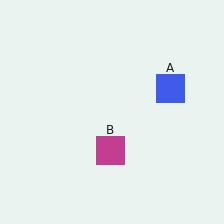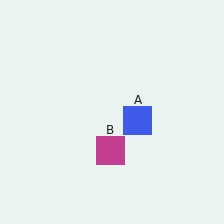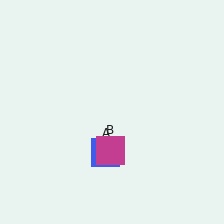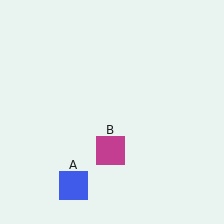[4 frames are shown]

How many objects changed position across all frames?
1 object changed position: blue square (object A).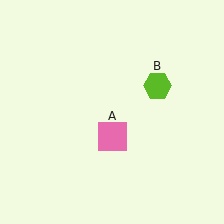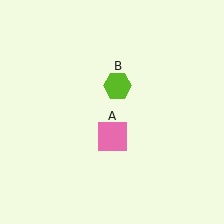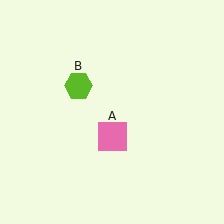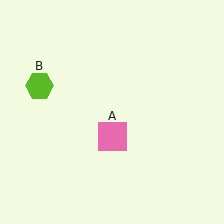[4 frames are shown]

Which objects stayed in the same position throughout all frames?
Pink square (object A) remained stationary.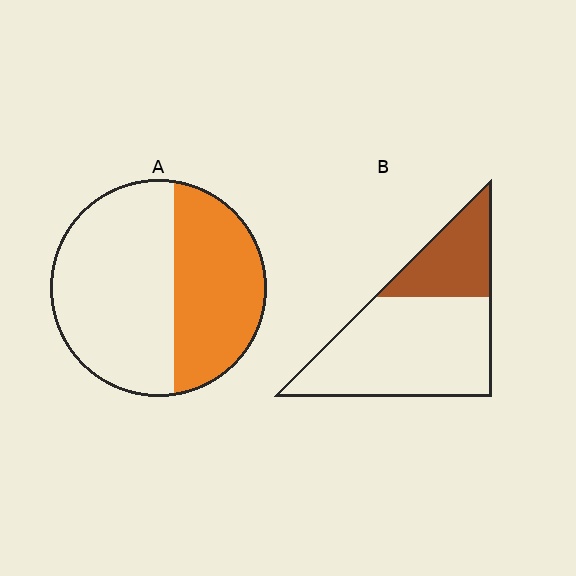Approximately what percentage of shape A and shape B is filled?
A is approximately 40% and B is approximately 30%.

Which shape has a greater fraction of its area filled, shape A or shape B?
Shape A.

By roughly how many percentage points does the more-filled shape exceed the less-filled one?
By roughly 10 percentage points (A over B).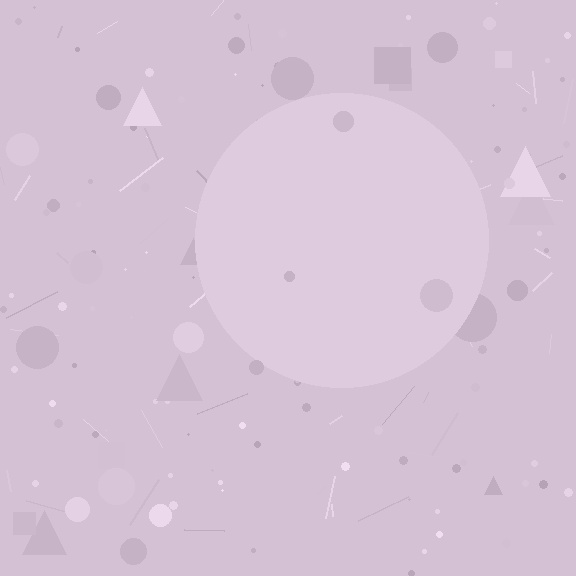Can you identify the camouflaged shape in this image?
The camouflaged shape is a circle.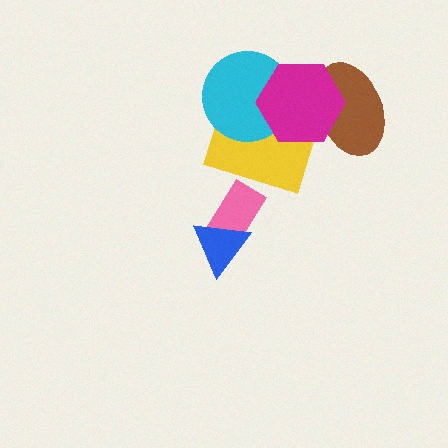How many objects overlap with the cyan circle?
2 objects overlap with the cyan circle.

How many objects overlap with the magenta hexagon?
3 objects overlap with the magenta hexagon.